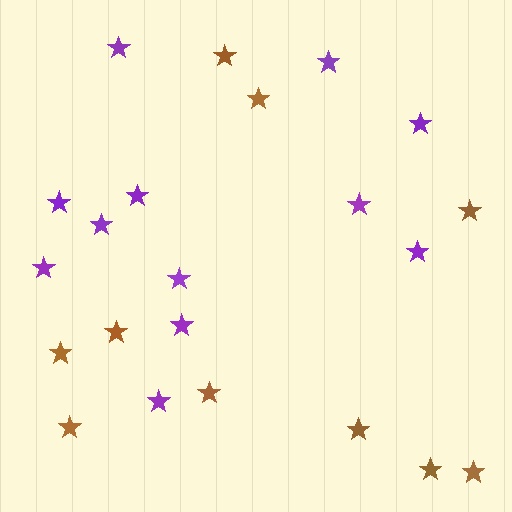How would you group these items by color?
There are 2 groups: one group of brown stars (10) and one group of purple stars (12).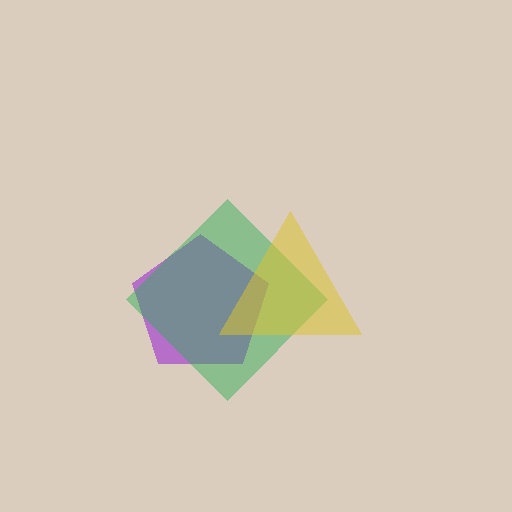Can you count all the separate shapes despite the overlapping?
Yes, there are 3 separate shapes.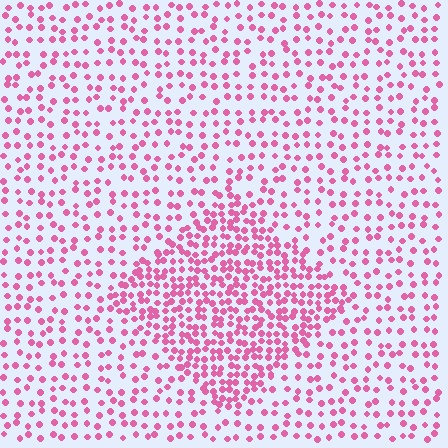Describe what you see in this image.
The image contains small pink elements arranged at two different densities. A diamond-shaped region is visible where the elements are more densely packed than the surrounding area.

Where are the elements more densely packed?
The elements are more densely packed inside the diamond boundary.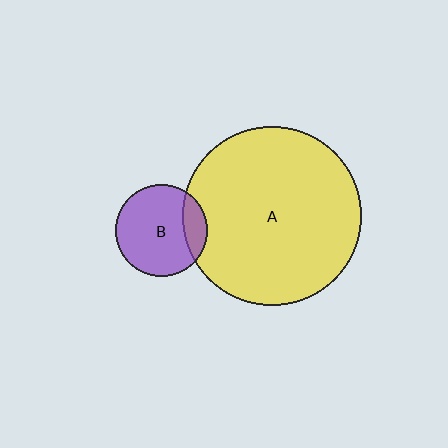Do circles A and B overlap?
Yes.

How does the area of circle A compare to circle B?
Approximately 3.8 times.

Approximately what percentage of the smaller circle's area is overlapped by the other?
Approximately 15%.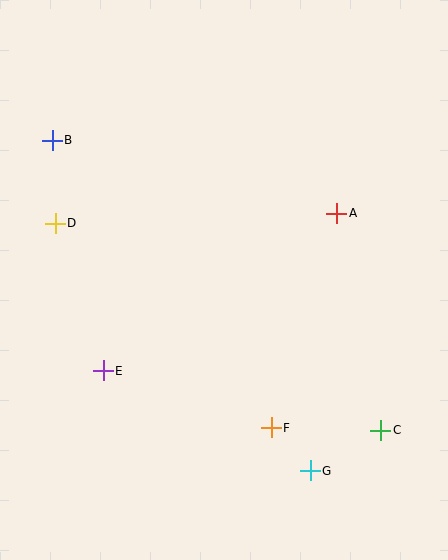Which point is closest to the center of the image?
Point A at (337, 213) is closest to the center.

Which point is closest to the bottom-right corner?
Point C is closest to the bottom-right corner.